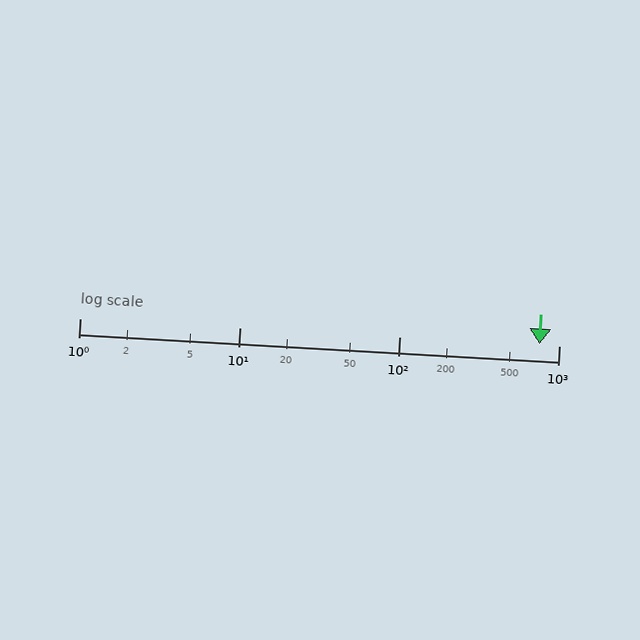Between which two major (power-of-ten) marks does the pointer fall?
The pointer is between 100 and 1000.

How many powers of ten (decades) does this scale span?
The scale spans 3 decades, from 1 to 1000.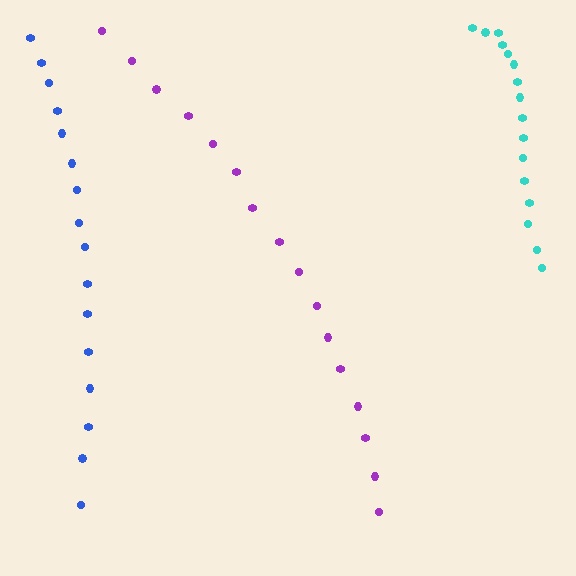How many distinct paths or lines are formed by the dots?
There are 3 distinct paths.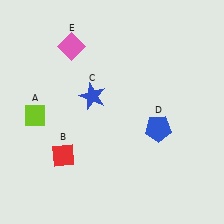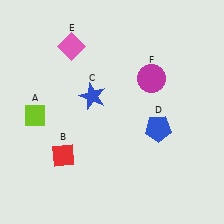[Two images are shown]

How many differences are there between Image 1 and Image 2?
There is 1 difference between the two images.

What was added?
A magenta circle (F) was added in Image 2.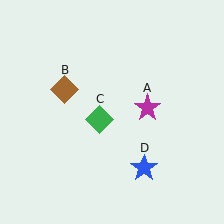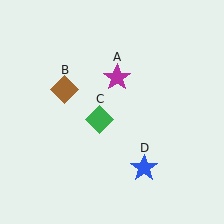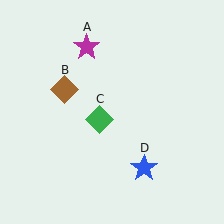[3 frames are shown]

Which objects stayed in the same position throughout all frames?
Brown diamond (object B) and green diamond (object C) and blue star (object D) remained stationary.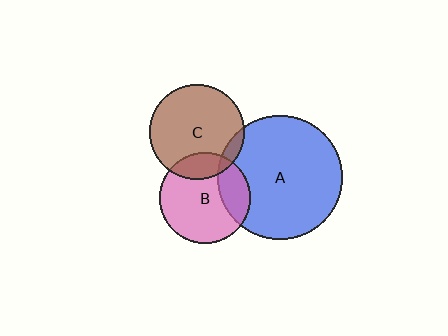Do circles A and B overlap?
Yes.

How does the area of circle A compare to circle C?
Approximately 1.7 times.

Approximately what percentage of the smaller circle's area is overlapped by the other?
Approximately 25%.